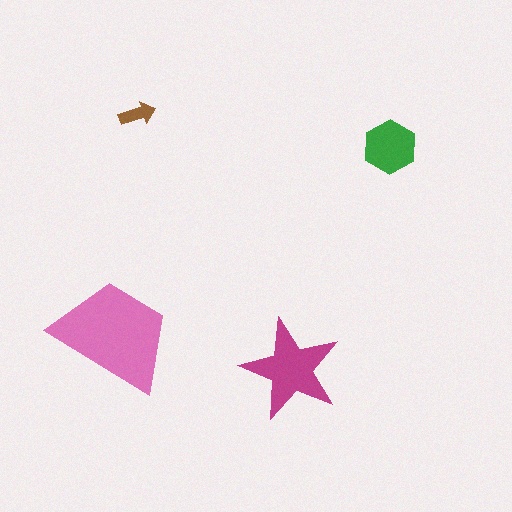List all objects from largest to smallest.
The pink trapezoid, the magenta star, the green hexagon, the brown arrow.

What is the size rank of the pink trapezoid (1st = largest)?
1st.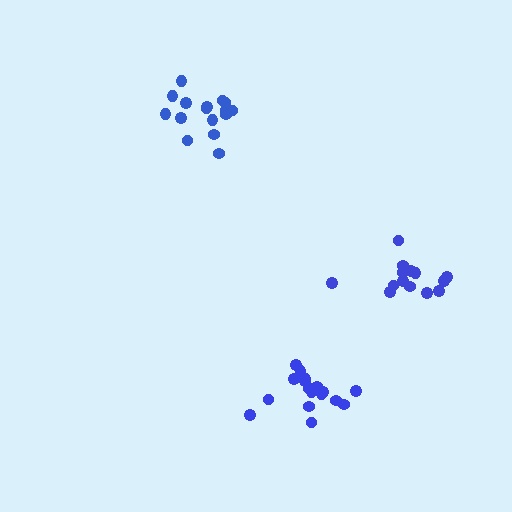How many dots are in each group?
Group 1: 14 dots, Group 2: 16 dots, Group 3: 18 dots (48 total).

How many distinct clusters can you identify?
There are 3 distinct clusters.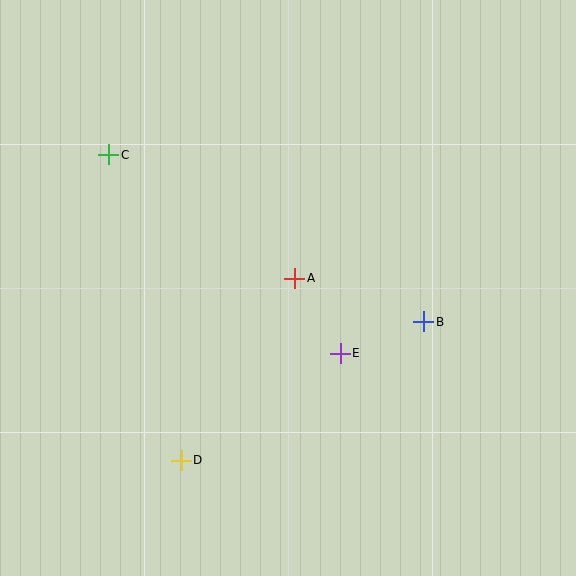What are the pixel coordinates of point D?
Point D is at (181, 460).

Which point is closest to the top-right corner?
Point B is closest to the top-right corner.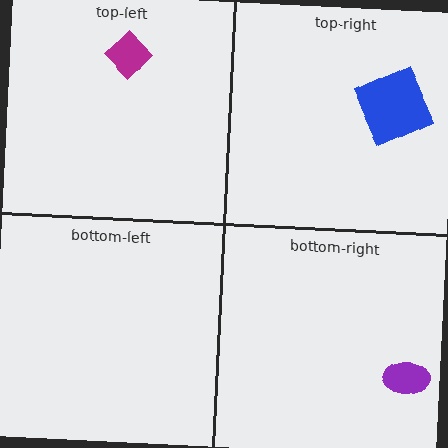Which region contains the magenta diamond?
The top-left region.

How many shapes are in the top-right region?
1.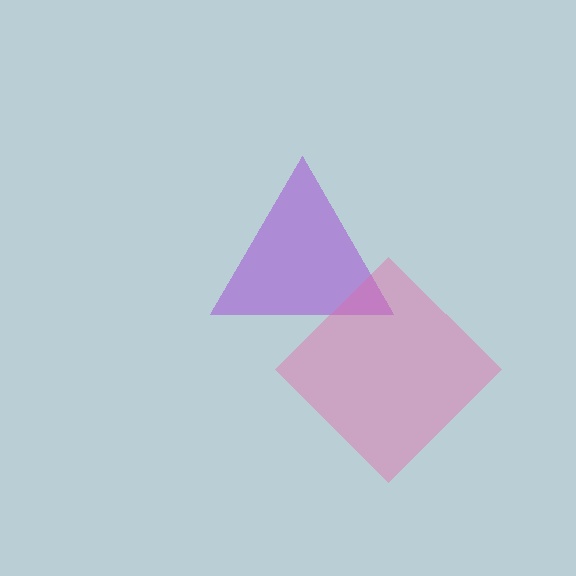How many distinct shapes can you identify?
There are 2 distinct shapes: a purple triangle, a pink diamond.